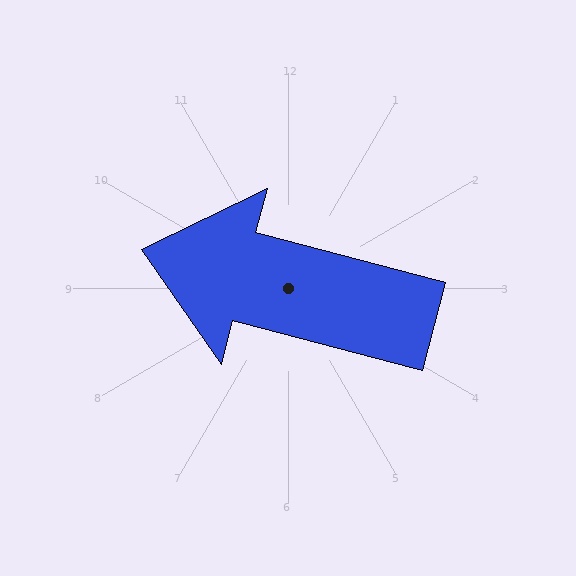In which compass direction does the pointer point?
West.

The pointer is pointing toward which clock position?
Roughly 9 o'clock.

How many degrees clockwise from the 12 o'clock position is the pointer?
Approximately 285 degrees.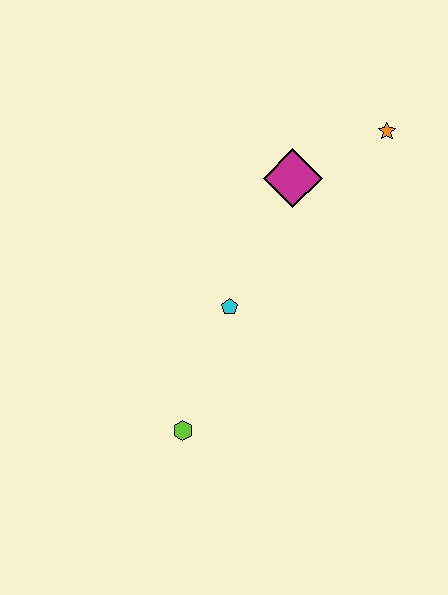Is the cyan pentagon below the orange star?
Yes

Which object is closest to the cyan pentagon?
The lime hexagon is closest to the cyan pentagon.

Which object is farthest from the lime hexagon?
The orange star is farthest from the lime hexagon.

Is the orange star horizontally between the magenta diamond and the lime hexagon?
No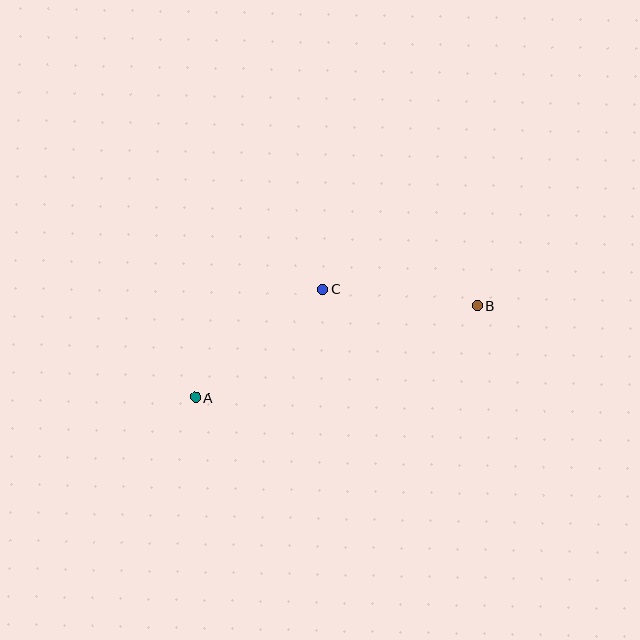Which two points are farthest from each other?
Points A and B are farthest from each other.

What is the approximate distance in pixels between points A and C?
The distance between A and C is approximately 167 pixels.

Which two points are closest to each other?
Points B and C are closest to each other.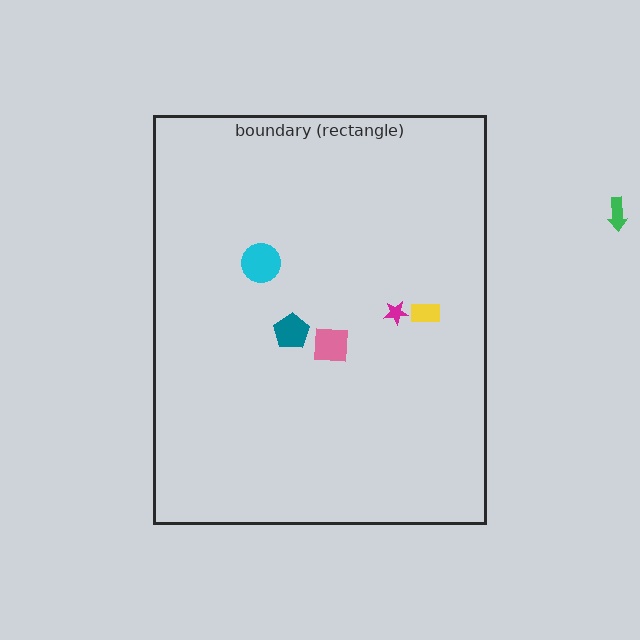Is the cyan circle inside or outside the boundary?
Inside.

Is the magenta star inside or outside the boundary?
Inside.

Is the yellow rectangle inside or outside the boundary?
Inside.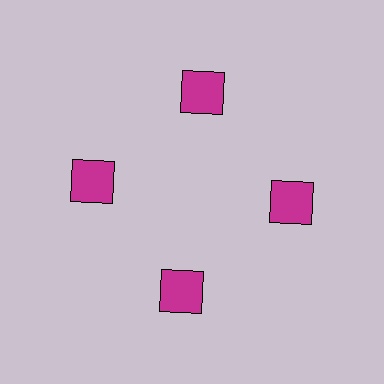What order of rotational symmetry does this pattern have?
This pattern has 4-fold rotational symmetry.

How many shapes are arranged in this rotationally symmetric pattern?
There are 4 shapes, arranged in 4 groups of 1.